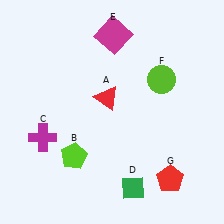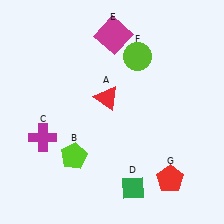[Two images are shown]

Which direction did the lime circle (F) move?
The lime circle (F) moved left.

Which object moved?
The lime circle (F) moved left.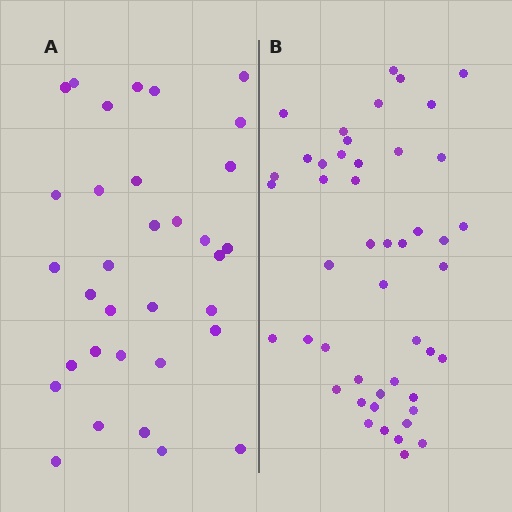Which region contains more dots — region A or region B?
Region B (the right region) has more dots.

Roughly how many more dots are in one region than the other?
Region B has approximately 15 more dots than region A.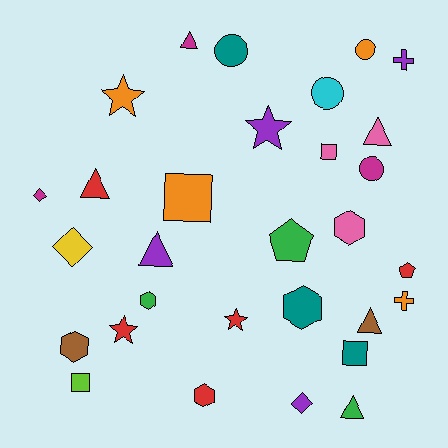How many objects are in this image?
There are 30 objects.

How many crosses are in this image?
There are 2 crosses.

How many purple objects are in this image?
There are 4 purple objects.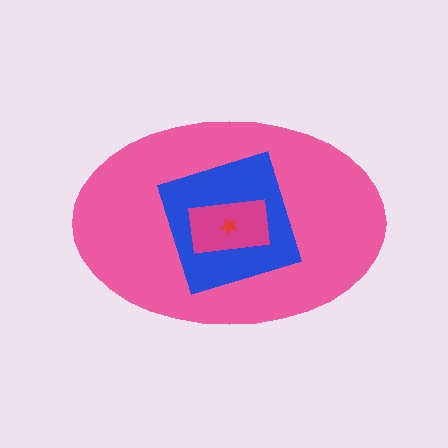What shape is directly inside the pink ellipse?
The blue diamond.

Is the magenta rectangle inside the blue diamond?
Yes.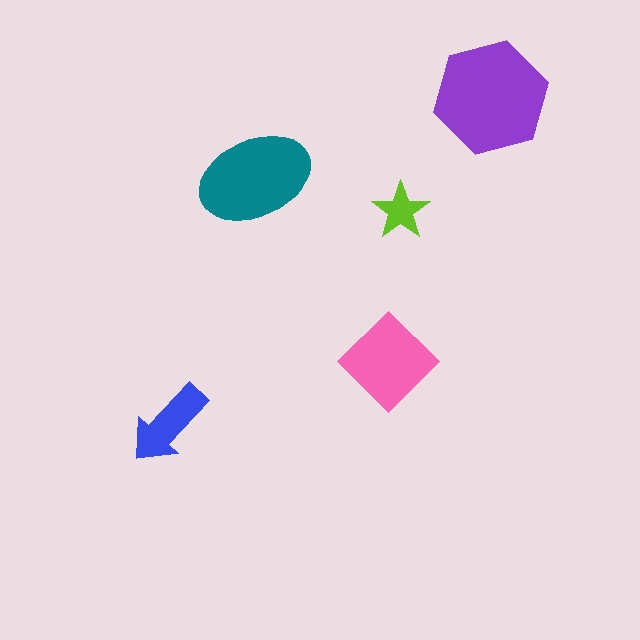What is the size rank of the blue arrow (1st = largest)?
4th.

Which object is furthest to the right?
The purple hexagon is rightmost.